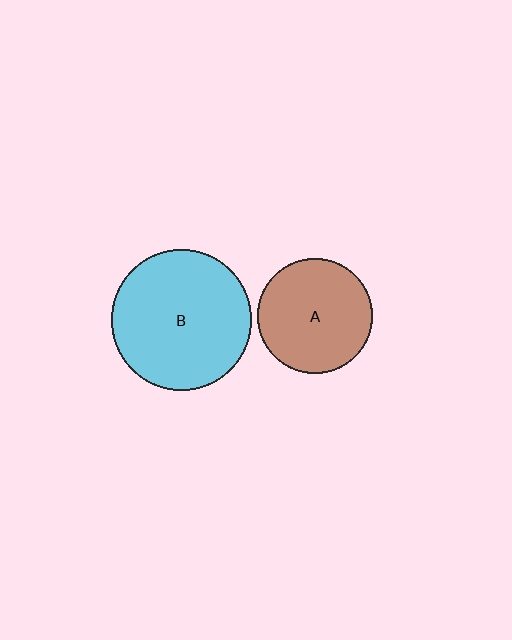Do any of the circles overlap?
No, none of the circles overlap.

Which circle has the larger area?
Circle B (cyan).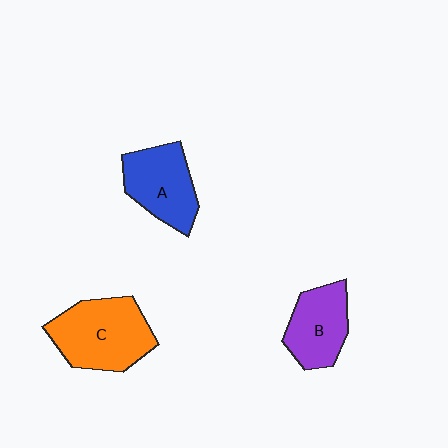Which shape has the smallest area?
Shape B (purple).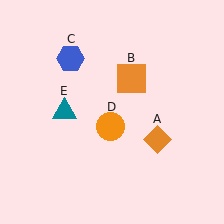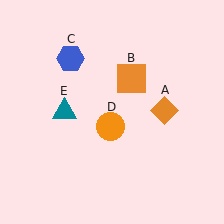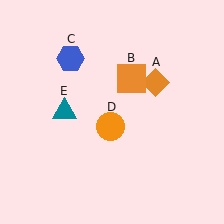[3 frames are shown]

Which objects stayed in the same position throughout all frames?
Orange square (object B) and blue hexagon (object C) and orange circle (object D) and teal triangle (object E) remained stationary.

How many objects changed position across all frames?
1 object changed position: orange diamond (object A).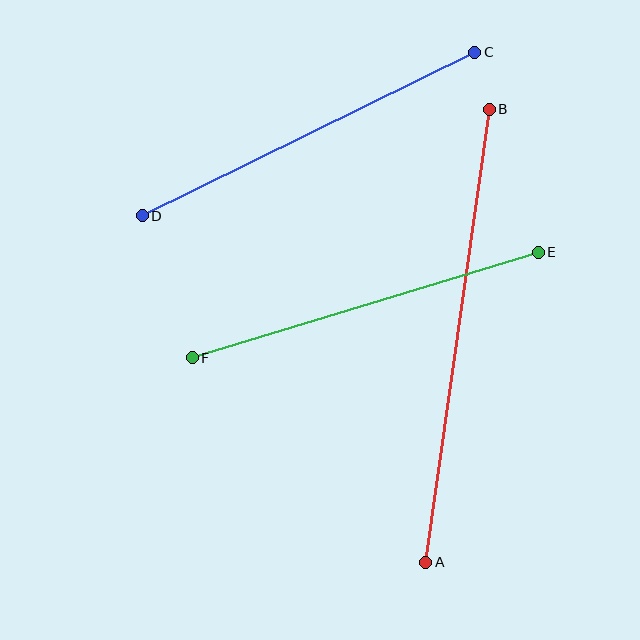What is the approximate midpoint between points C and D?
The midpoint is at approximately (309, 134) pixels.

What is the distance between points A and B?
The distance is approximately 457 pixels.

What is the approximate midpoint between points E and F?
The midpoint is at approximately (365, 305) pixels.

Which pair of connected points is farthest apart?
Points A and B are farthest apart.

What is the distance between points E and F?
The distance is approximately 362 pixels.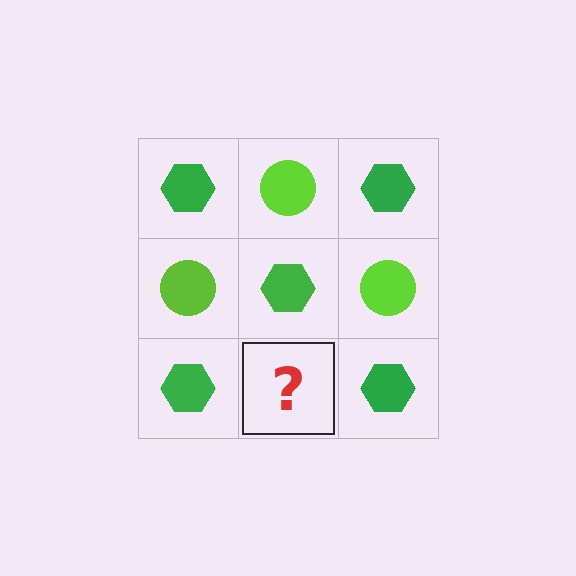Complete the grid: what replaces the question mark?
The question mark should be replaced with a lime circle.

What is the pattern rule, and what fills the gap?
The rule is that it alternates green hexagon and lime circle in a checkerboard pattern. The gap should be filled with a lime circle.